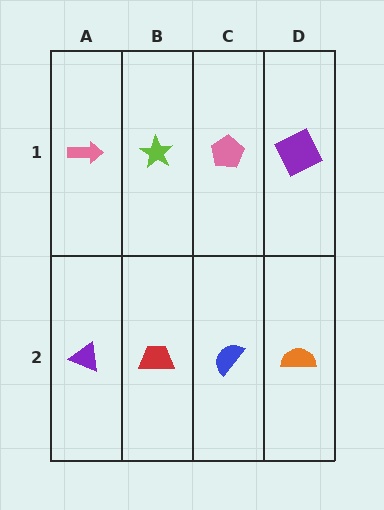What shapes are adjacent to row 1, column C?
A blue semicircle (row 2, column C), a lime star (row 1, column B), a purple square (row 1, column D).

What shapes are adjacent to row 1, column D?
An orange semicircle (row 2, column D), a pink pentagon (row 1, column C).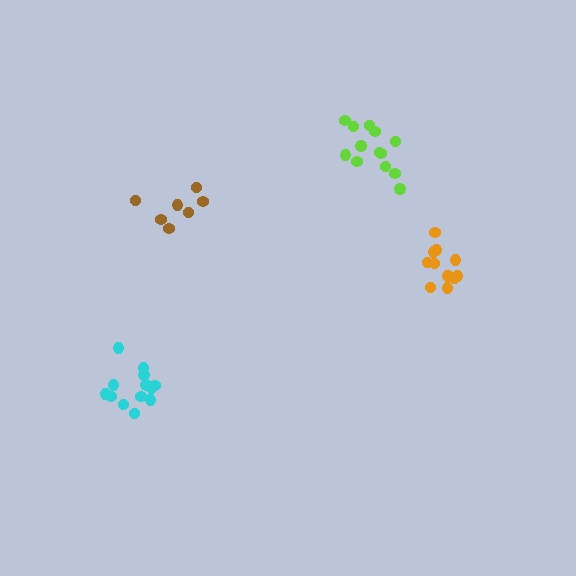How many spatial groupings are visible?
There are 4 spatial groupings.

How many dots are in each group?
Group 1: 13 dots, Group 2: 12 dots, Group 3: 7 dots, Group 4: 13 dots (45 total).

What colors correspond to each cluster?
The clusters are colored: lime, orange, brown, cyan.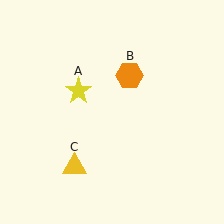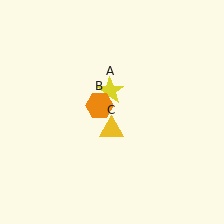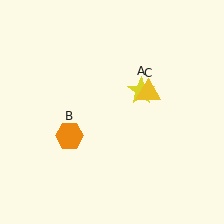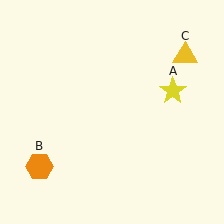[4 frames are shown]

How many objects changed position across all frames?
3 objects changed position: yellow star (object A), orange hexagon (object B), yellow triangle (object C).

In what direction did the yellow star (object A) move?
The yellow star (object A) moved right.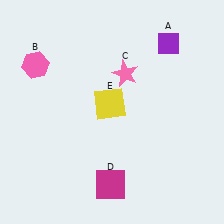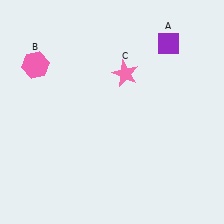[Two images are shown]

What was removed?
The yellow square (E), the magenta square (D) were removed in Image 2.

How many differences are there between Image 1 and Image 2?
There are 2 differences between the two images.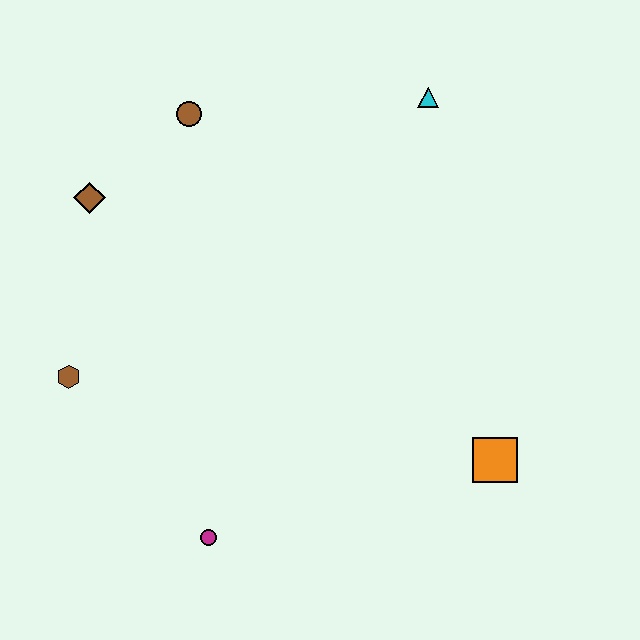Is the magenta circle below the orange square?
Yes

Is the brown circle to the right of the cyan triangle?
No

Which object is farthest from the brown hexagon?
The cyan triangle is farthest from the brown hexagon.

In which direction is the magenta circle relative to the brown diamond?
The magenta circle is below the brown diamond.